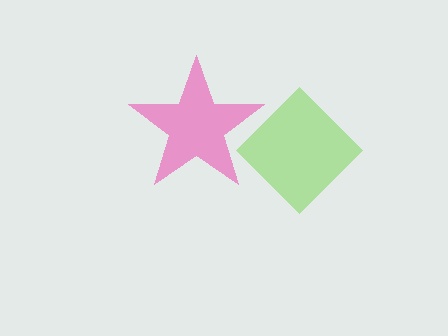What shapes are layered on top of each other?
The layered shapes are: a lime diamond, a pink star.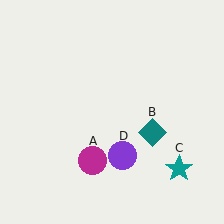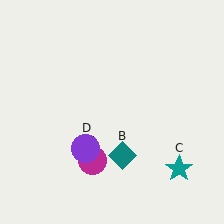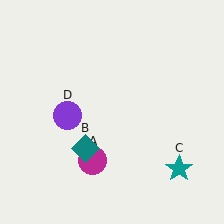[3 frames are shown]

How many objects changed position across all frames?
2 objects changed position: teal diamond (object B), purple circle (object D).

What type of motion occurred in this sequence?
The teal diamond (object B), purple circle (object D) rotated clockwise around the center of the scene.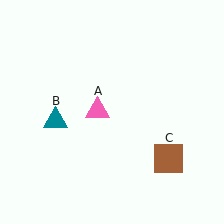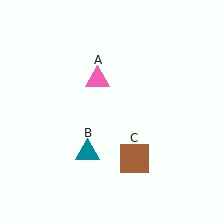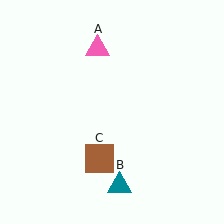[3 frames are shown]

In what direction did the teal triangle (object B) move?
The teal triangle (object B) moved down and to the right.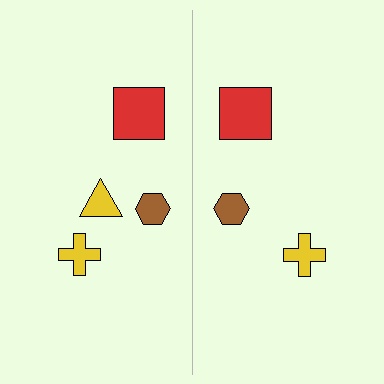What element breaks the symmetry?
A yellow triangle is missing from the right side.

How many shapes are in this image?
There are 7 shapes in this image.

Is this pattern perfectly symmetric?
No, the pattern is not perfectly symmetric. A yellow triangle is missing from the right side.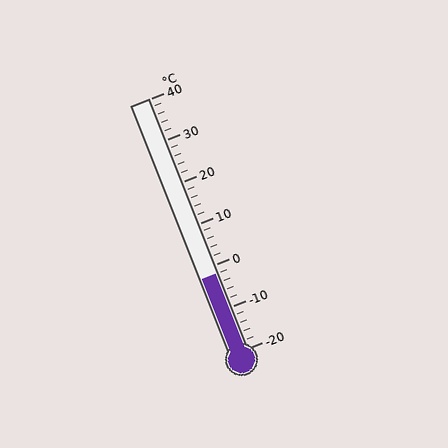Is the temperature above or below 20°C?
The temperature is below 20°C.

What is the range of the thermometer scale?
The thermometer scale ranges from -20°C to 40°C.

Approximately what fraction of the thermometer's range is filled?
The thermometer is filled to approximately 30% of its range.